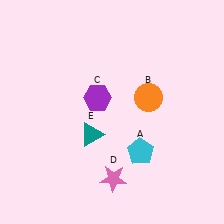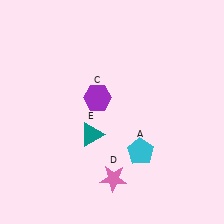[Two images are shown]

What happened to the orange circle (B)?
The orange circle (B) was removed in Image 2. It was in the top-right area of Image 1.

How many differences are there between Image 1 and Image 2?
There is 1 difference between the two images.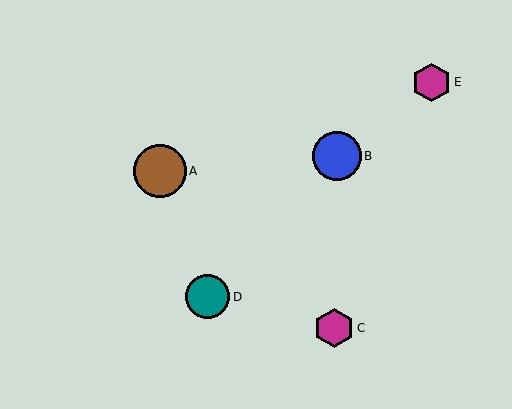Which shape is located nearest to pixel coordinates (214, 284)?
The teal circle (labeled D) at (208, 297) is nearest to that location.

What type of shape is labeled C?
Shape C is a magenta hexagon.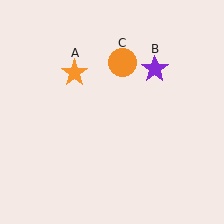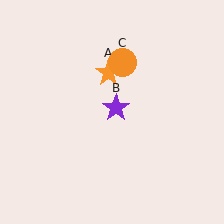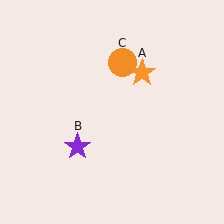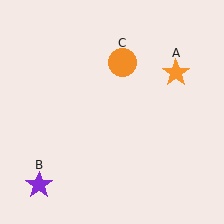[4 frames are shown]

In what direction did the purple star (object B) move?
The purple star (object B) moved down and to the left.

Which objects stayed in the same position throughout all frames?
Orange circle (object C) remained stationary.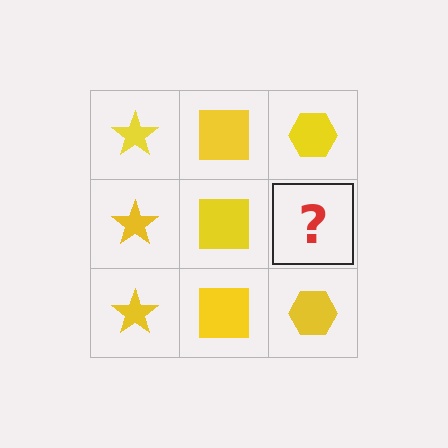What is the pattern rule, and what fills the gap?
The rule is that each column has a consistent shape. The gap should be filled with a yellow hexagon.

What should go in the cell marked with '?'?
The missing cell should contain a yellow hexagon.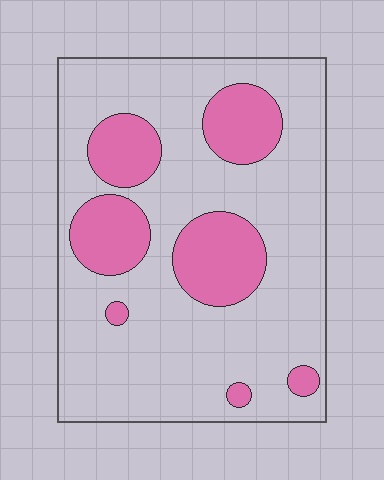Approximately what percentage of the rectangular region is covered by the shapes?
Approximately 25%.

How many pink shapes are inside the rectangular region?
7.